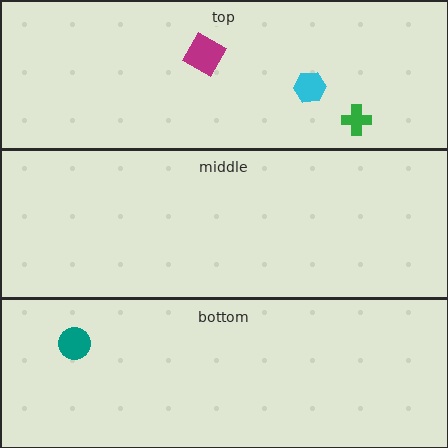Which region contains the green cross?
The top region.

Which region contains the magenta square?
The top region.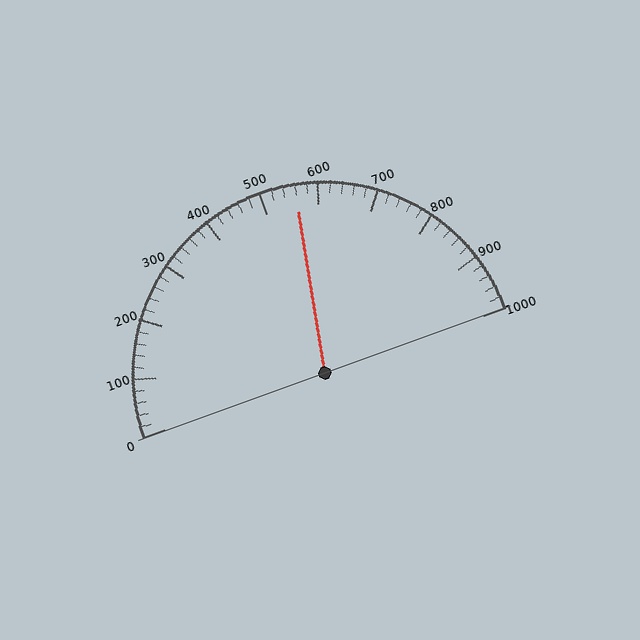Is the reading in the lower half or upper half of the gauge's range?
The reading is in the upper half of the range (0 to 1000).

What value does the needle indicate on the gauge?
The needle indicates approximately 560.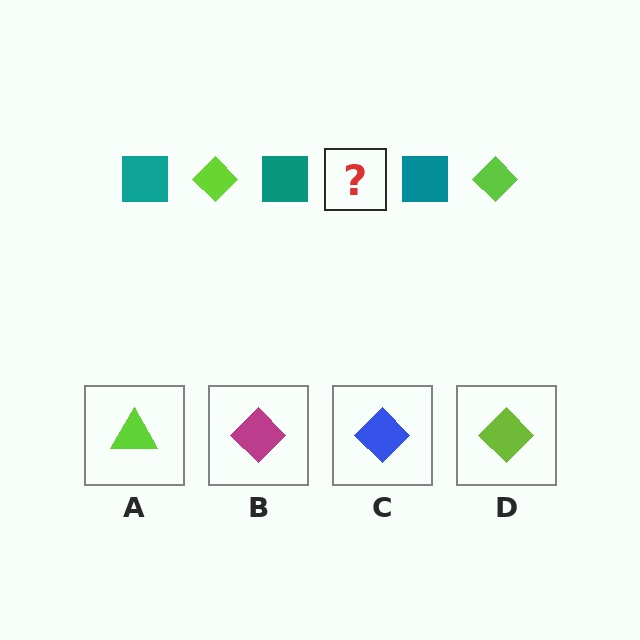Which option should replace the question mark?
Option D.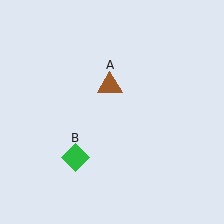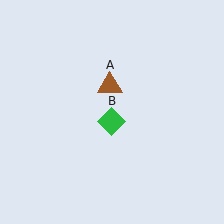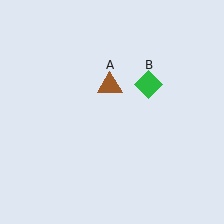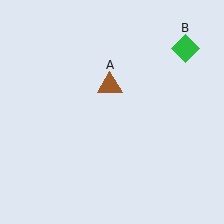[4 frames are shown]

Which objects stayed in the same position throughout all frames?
Brown triangle (object A) remained stationary.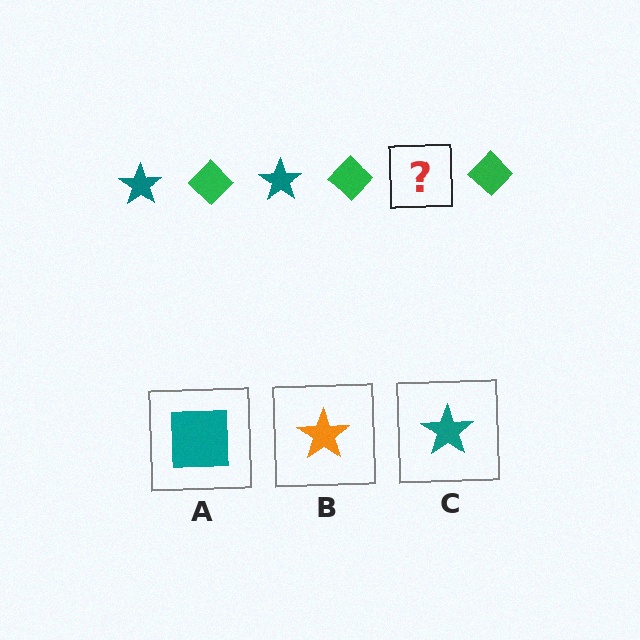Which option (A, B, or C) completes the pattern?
C.